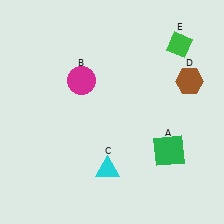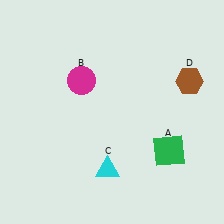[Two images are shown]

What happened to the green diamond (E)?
The green diamond (E) was removed in Image 2. It was in the top-right area of Image 1.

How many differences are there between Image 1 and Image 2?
There is 1 difference between the two images.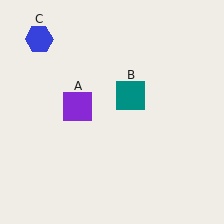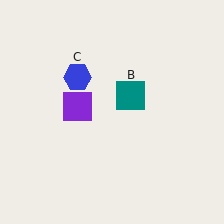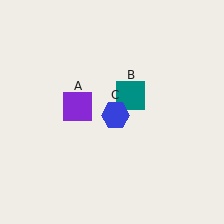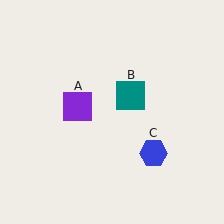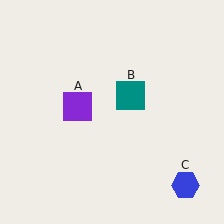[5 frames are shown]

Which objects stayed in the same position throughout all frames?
Purple square (object A) and teal square (object B) remained stationary.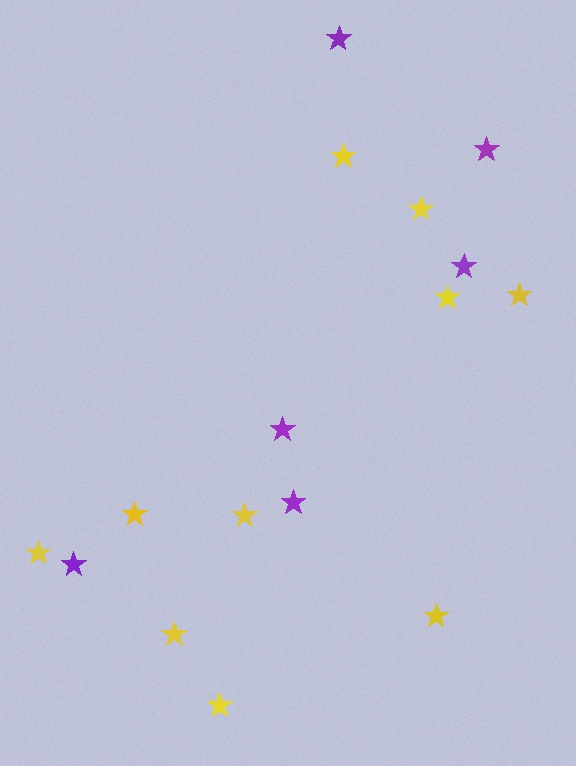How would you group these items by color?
There are 2 groups: one group of purple stars (6) and one group of yellow stars (10).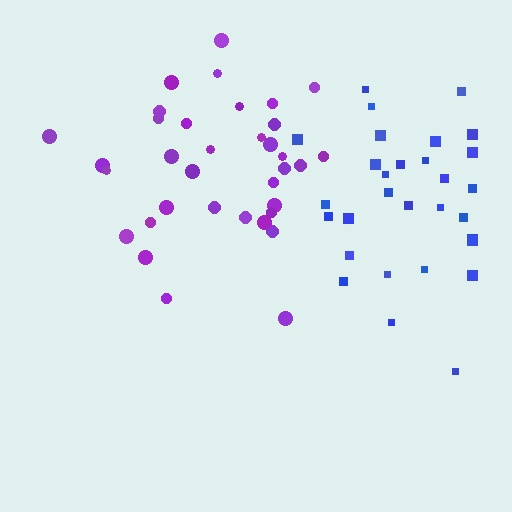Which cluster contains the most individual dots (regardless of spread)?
Purple (35).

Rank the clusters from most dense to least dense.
purple, blue.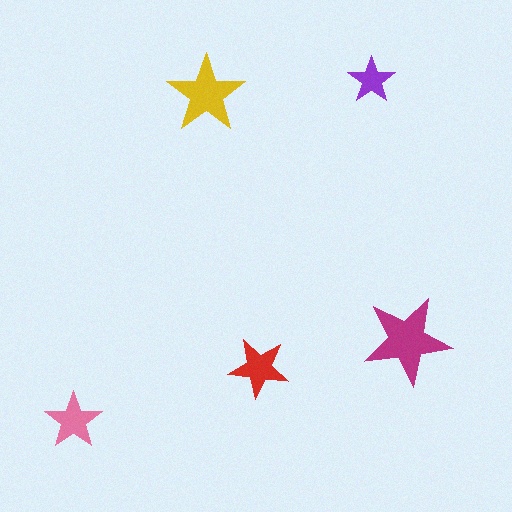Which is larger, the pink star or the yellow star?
The yellow one.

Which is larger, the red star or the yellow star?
The yellow one.